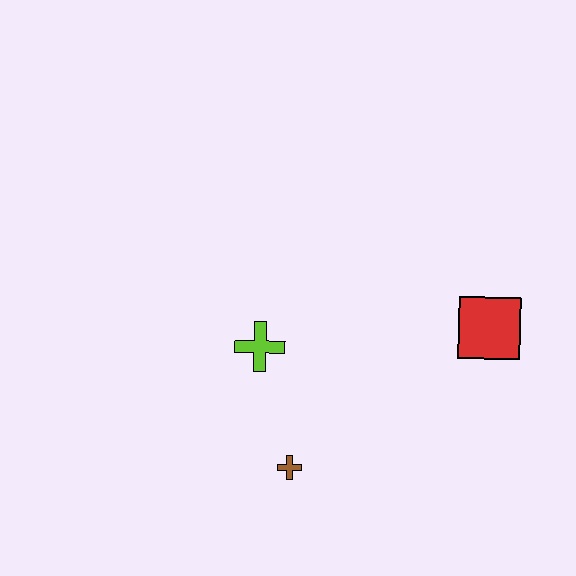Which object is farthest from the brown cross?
The red square is farthest from the brown cross.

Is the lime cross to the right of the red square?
No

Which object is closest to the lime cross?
The brown cross is closest to the lime cross.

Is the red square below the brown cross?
No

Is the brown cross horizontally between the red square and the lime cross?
Yes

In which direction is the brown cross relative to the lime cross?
The brown cross is below the lime cross.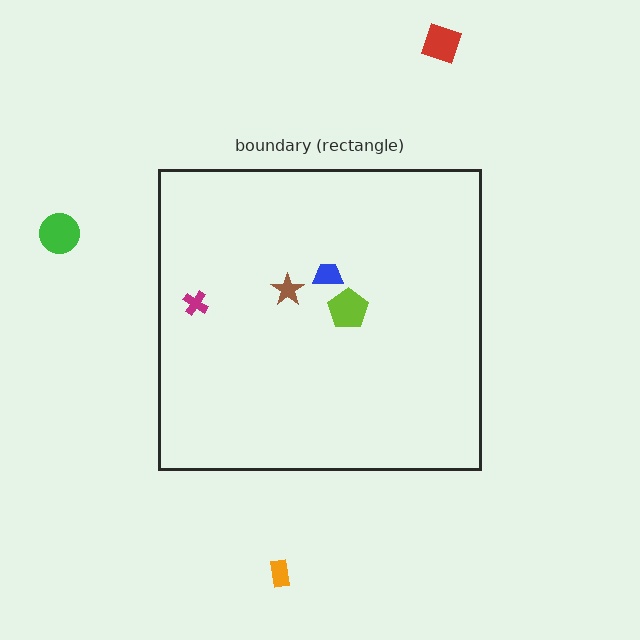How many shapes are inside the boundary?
4 inside, 3 outside.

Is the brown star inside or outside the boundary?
Inside.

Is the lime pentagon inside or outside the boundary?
Inside.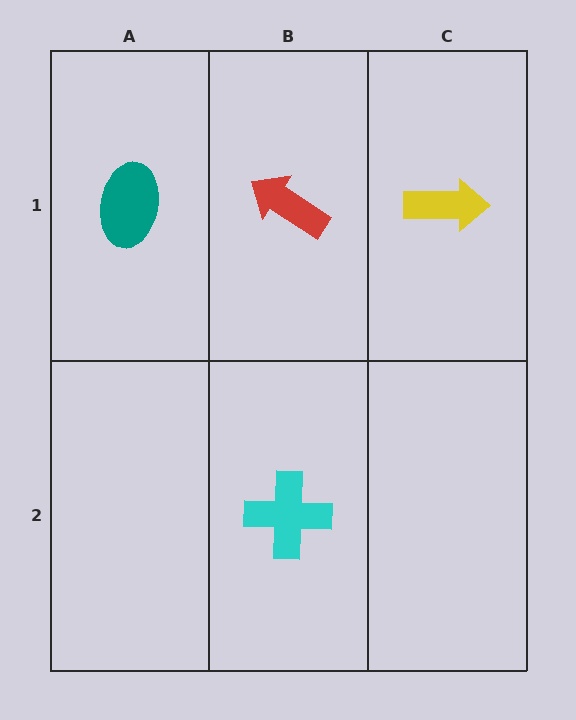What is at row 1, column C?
A yellow arrow.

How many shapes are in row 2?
1 shape.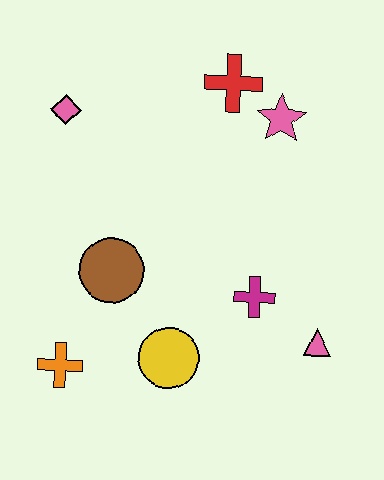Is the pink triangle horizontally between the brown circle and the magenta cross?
No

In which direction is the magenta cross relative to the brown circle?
The magenta cross is to the right of the brown circle.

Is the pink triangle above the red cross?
No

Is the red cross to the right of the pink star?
No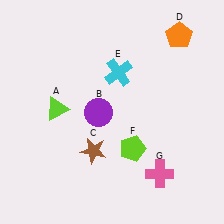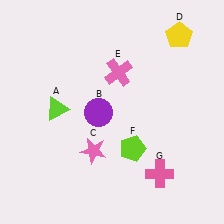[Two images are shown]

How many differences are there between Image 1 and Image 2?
There are 3 differences between the two images.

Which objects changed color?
C changed from brown to pink. D changed from orange to yellow. E changed from cyan to pink.